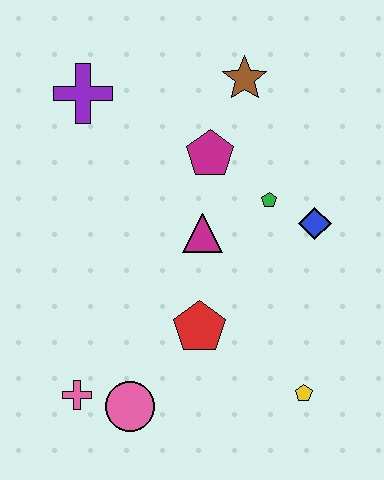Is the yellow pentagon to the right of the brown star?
Yes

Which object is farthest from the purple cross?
The yellow pentagon is farthest from the purple cross.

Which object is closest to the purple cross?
The magenta pentagon is closest to the purple cross.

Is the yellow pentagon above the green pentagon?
No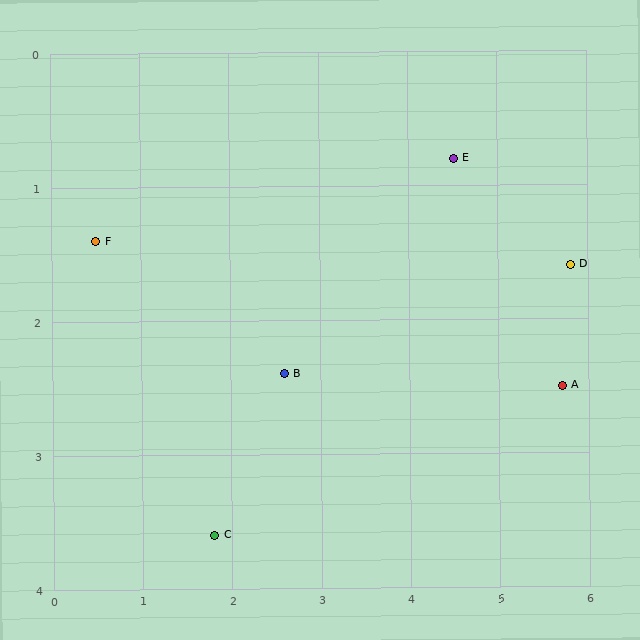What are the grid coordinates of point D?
Point D is at approximately (5.8, 1.6).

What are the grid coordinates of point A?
Point A is at approximately (5.7, 2.5).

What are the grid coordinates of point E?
Point E is at approximately (4.5, 0.8).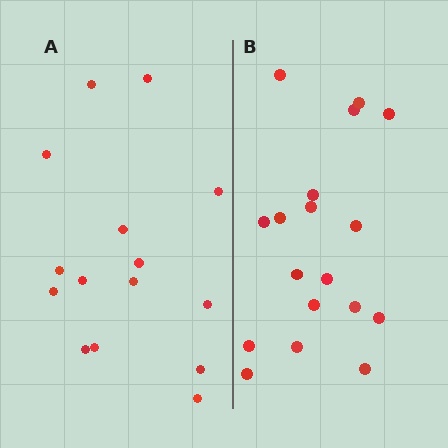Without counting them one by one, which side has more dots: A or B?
Region B (the right region) has more dots.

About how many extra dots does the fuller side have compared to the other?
Region B has just a few more — roughly 2 or 3 more dots than region A.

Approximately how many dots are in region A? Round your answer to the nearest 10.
About 20 dots. (The exact count is 15, which rounds to 20.)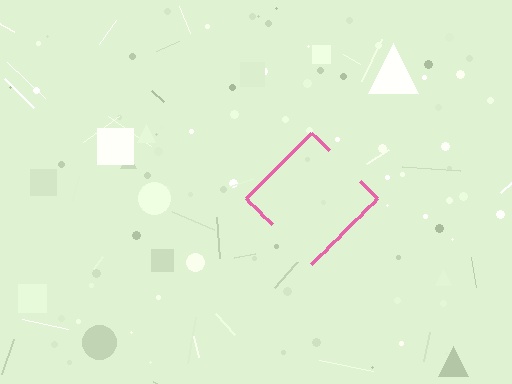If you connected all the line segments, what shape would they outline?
They would outline a diamond.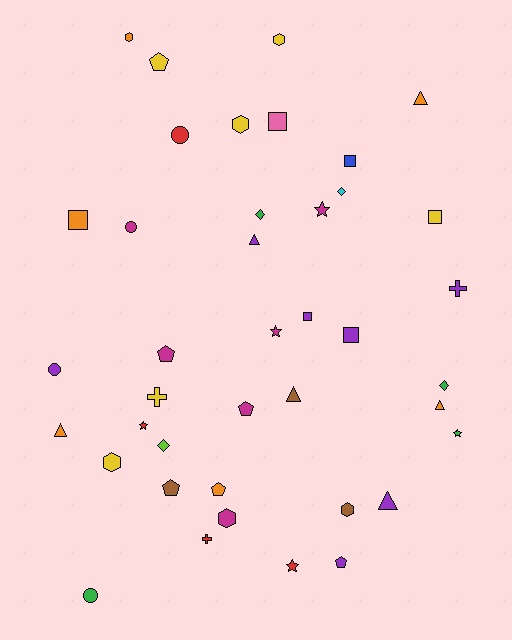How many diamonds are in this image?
There are 4 diamonds.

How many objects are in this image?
There are 40 objects.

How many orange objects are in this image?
There are 6 orange objects.